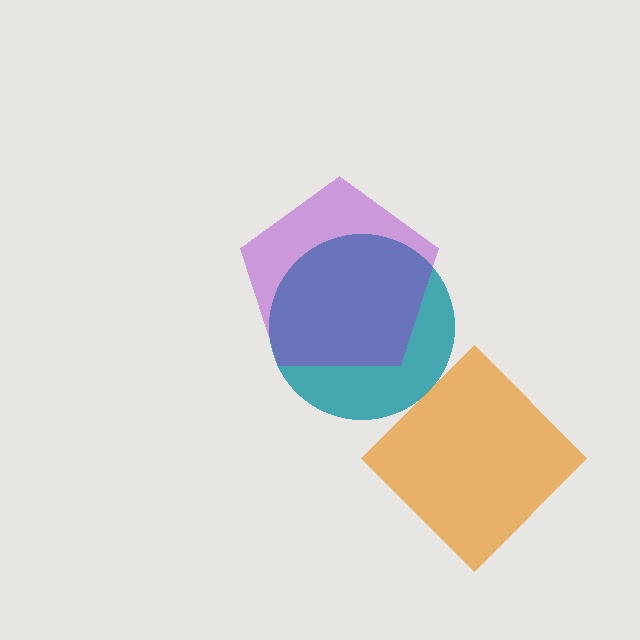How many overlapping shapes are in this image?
There are 3 overlapping shapes in the image.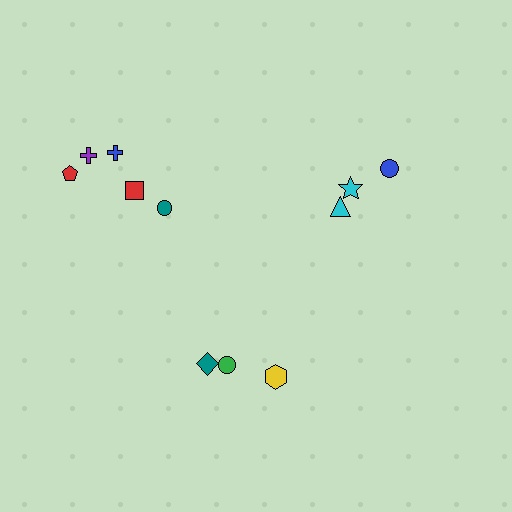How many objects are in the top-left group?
There are 5 objects.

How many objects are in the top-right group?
There are 3 objects.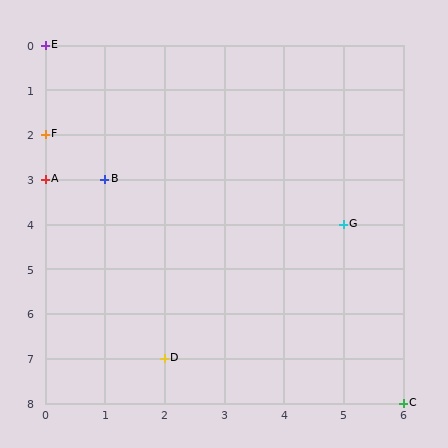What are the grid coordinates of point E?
Point E is at grid coordinates (0, 0).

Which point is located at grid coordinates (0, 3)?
Point A is at (0, 3).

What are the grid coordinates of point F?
Point F is at grid coordinates (0, 2).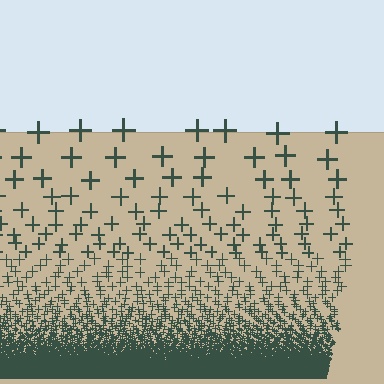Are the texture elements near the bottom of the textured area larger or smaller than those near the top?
Smaller. The gradient is inverted — elements near the bottom are smaller and denser.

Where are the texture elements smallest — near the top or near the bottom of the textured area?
Near the bottom.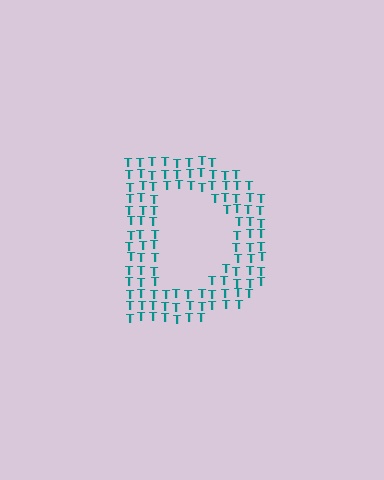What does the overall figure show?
The overall figure shows the letter D.